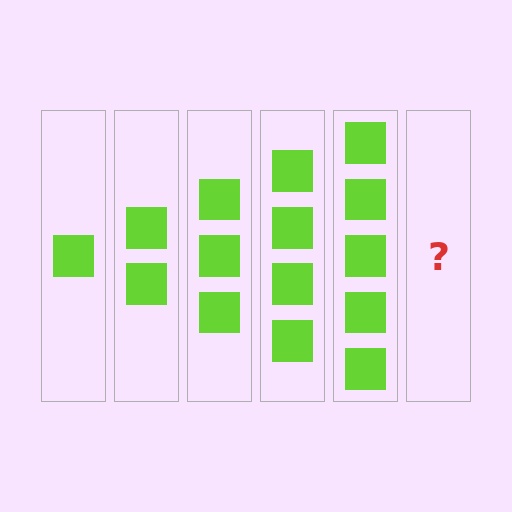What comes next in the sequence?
The next element should be 6 squares.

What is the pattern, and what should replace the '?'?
The pattern is that each step adds one more square. The '?' should be 6 squares.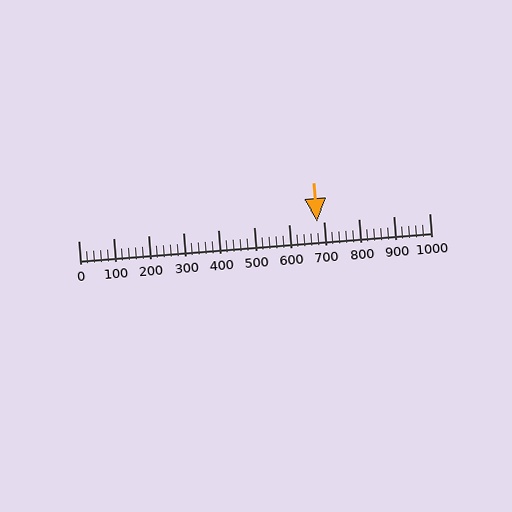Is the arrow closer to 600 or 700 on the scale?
The arrow is closer to 700.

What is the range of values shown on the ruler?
The ruler shows values from 0 to 1000.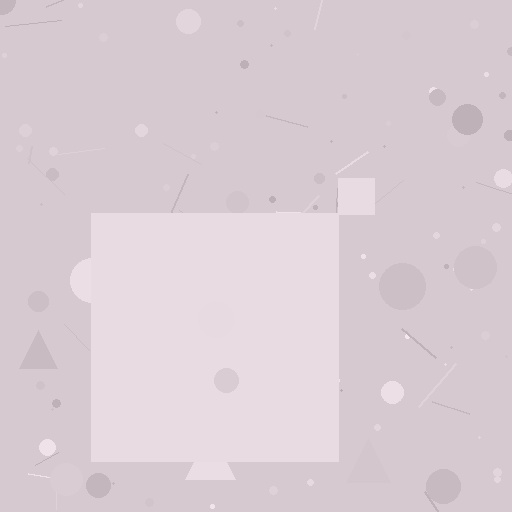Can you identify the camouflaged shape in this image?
The camouflaged shape is a square.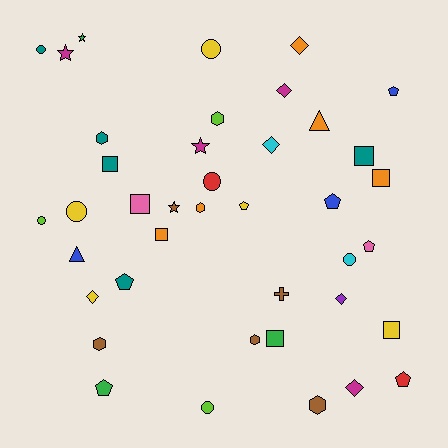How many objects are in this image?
There are 40 objects.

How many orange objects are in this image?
There are 5 orange objects.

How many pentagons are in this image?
There are 7 pentagons.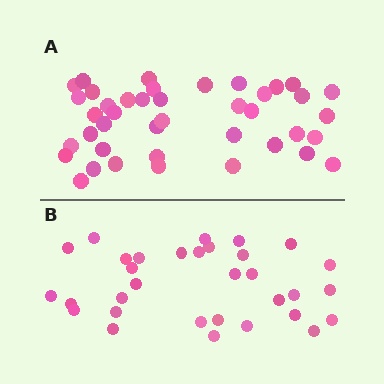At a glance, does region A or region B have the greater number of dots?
Region A (the top region) has more dots.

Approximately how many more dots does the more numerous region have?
Region A has roughly 8 or so more dots than region B.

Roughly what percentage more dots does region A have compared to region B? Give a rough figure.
About 30% more.